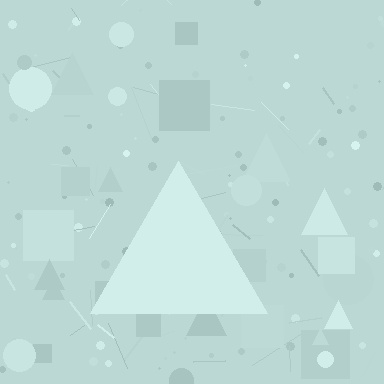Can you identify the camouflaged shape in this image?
The camouflaged shape is a triangle.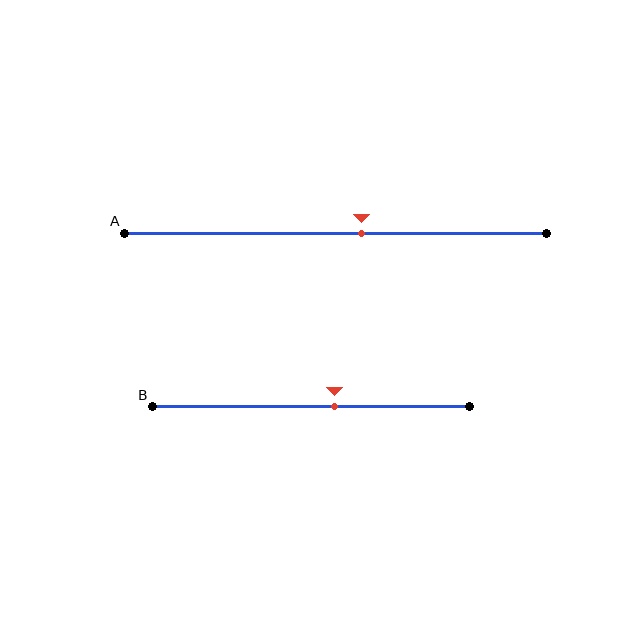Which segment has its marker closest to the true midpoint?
Segment A has its marker closest to the true midpoint.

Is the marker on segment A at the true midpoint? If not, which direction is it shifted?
No, the marker on segment A is shifted to the right by about 6% of the segment length.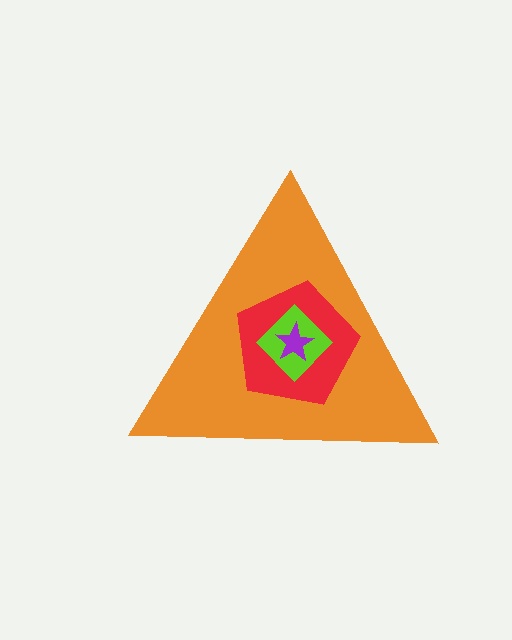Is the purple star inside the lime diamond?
Yes.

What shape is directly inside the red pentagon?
The lime diamond.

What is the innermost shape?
The purple star.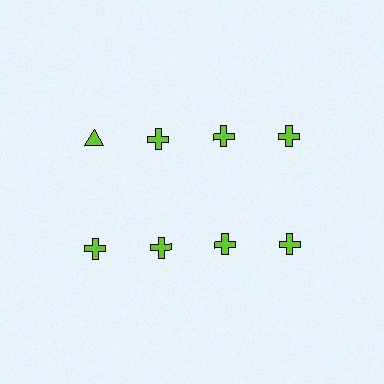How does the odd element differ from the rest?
It has a different shape: triangle instead of cross.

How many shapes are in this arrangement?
There are 8 shapes arranged in a grid pattern.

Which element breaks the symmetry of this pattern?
The lime triangle in the top row, leftmost column breaks the symmetry. All other shapes are lime crosses.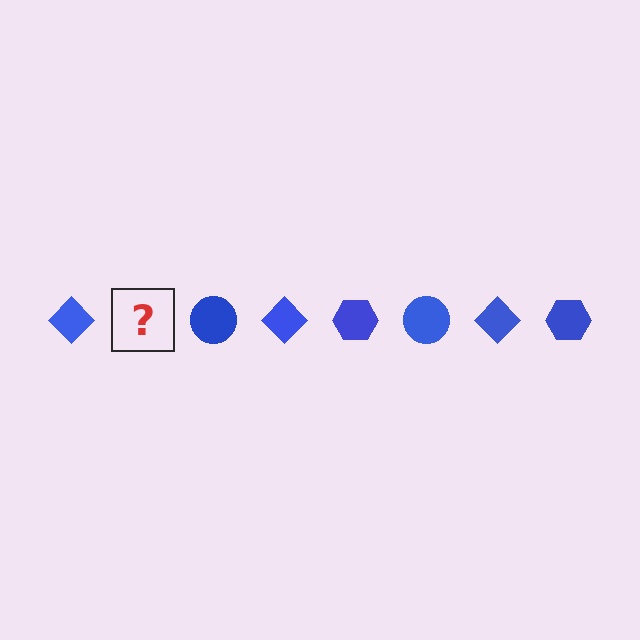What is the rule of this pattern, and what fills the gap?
The rule is that the pattern cycles through diamond, hexagon, circle shapes in blue. The gap should be filled with a blue hexagon.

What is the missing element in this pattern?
The missing element is a blue hexagon.